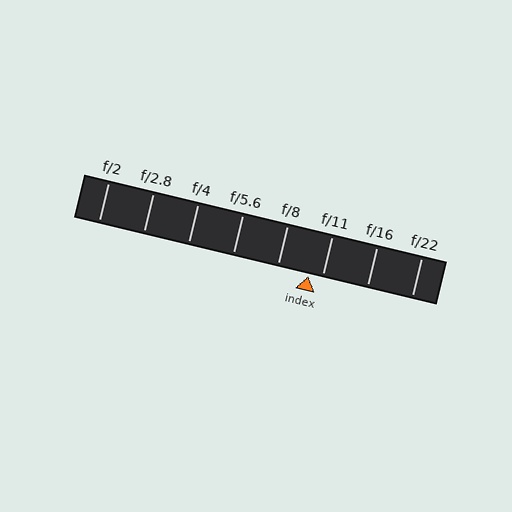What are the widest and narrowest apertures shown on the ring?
The widest aperture shown is f/2 and the narrowest is f/22.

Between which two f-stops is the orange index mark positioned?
The index mark is between f/8 and f/11.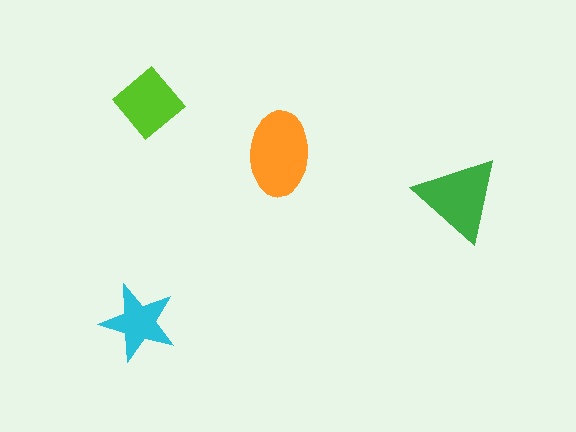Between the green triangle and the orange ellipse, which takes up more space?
The orange ellipse.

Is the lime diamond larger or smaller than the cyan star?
Larger.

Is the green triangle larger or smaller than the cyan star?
Larger.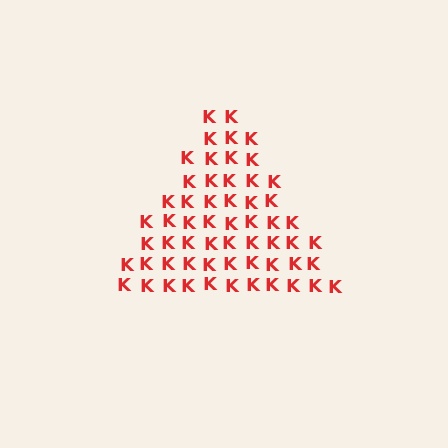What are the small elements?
The small elements are letter K's.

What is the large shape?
The large shape is a triangle.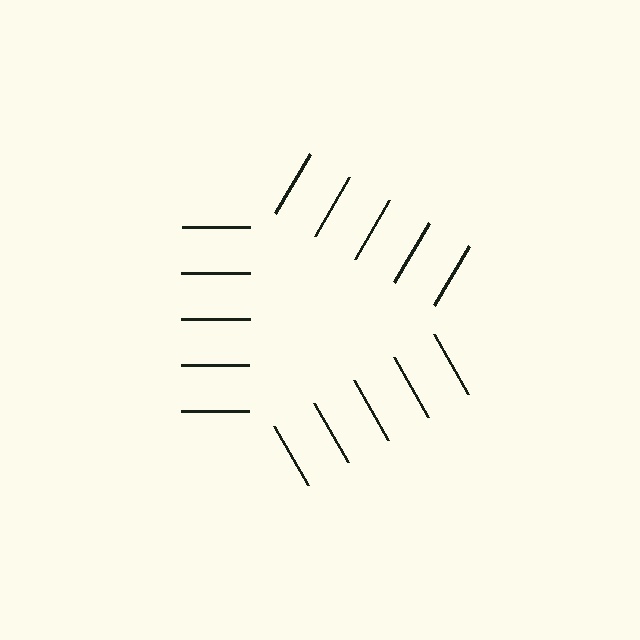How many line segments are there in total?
15 — 5 along each of the 3 edges.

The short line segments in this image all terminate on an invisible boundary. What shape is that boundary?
An illusory triangle — the line segments terminate on its edges but no continuous stroke is drawn.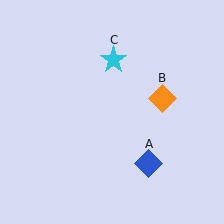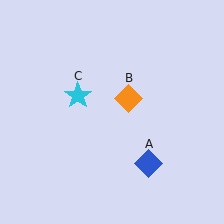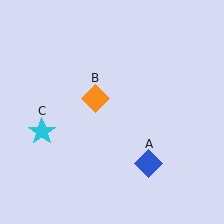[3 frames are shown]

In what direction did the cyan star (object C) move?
The cyan star (object C) moved down and to the left.